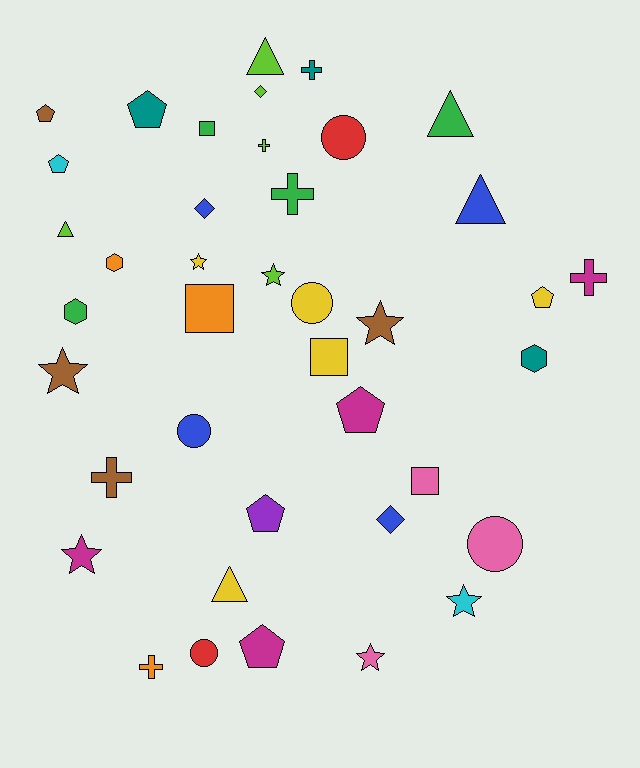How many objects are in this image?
There are 40 objects.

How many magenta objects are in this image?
There are 4 magenta objects.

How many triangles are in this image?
There are 5 triangles.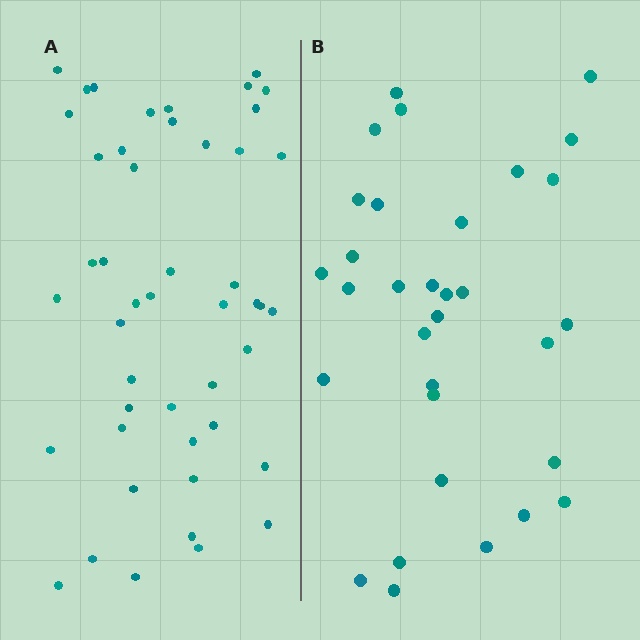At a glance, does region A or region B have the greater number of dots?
Region A (the left region) has more dots.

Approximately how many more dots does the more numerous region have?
Region A has approximately 15 more dots than region B.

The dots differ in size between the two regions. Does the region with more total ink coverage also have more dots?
No. Region B has more total ink coverage because its dots are larger, but region A actually contains more individual dots. Total area can be misleading — the number of items is what matters here.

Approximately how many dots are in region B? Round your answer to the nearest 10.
About 30 dots. (The exact count is 32, which rounds to 30.)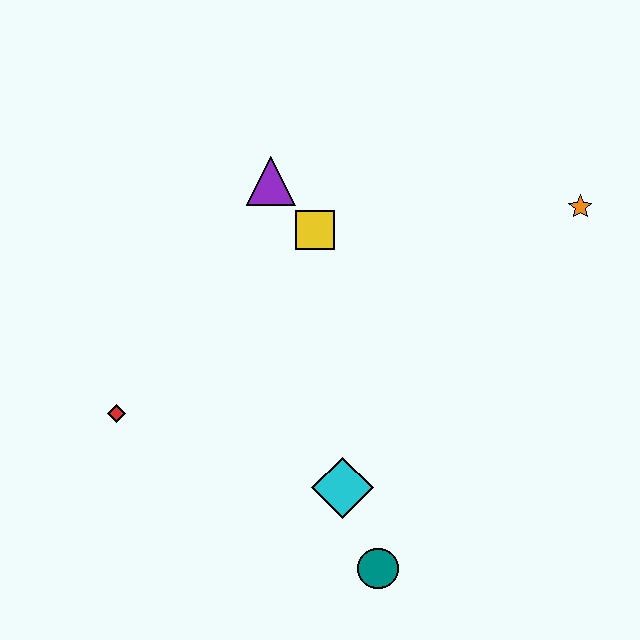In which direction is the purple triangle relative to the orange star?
The purple triangle is to the left of the orange star.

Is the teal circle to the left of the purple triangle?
No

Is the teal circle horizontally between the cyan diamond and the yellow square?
No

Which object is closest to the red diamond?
The cyan diamond is closest to the red diamond.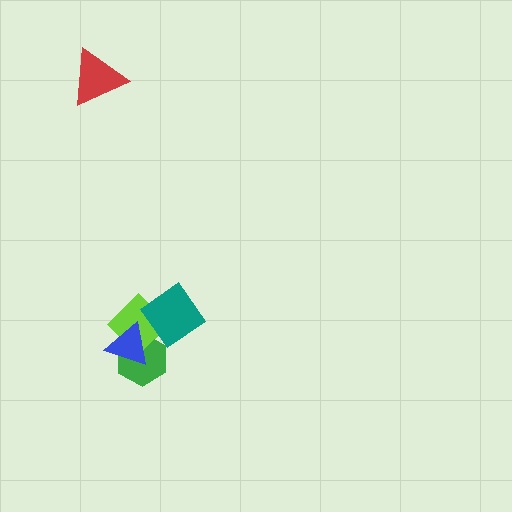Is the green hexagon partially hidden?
Yes, it is partially covered by another shape.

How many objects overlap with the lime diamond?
3 objects overlap with the lime diamond.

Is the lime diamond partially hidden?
Yes, it is partially covered by another shape.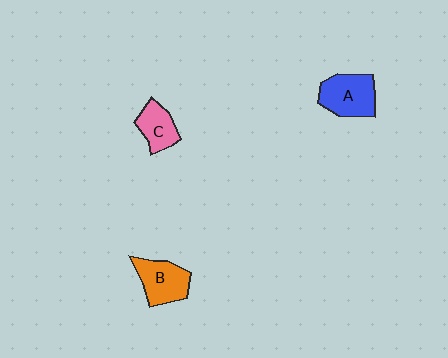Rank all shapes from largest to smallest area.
From largest to smallest: A (blue), B (orange), C (pink).